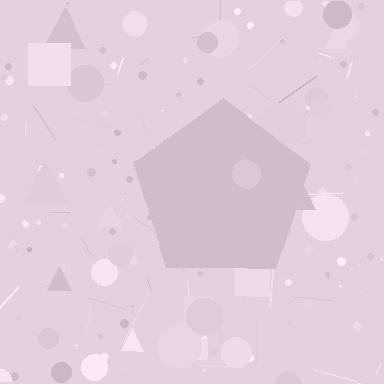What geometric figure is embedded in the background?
A pentagon is embedded in the background.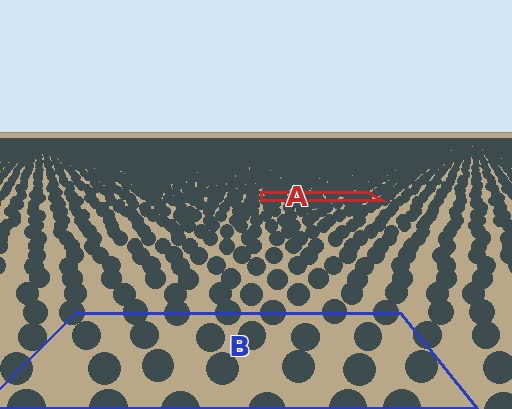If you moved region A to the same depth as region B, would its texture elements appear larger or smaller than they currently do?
They would appear larger. At a closer depth, the same texture elements are projected at a bigger on-screen size.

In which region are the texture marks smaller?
The texture marks are smaller in region A, because it is farther away.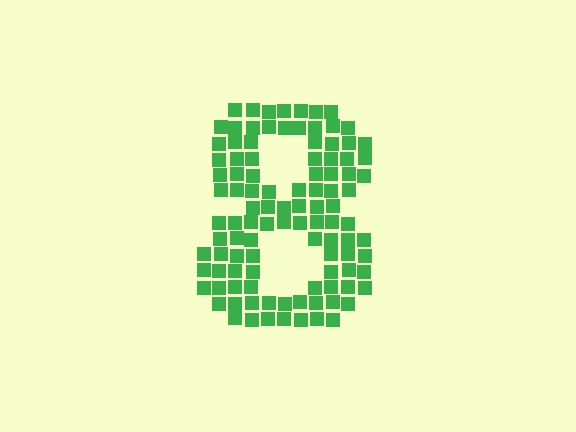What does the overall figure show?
The overall figure shows the digit 8.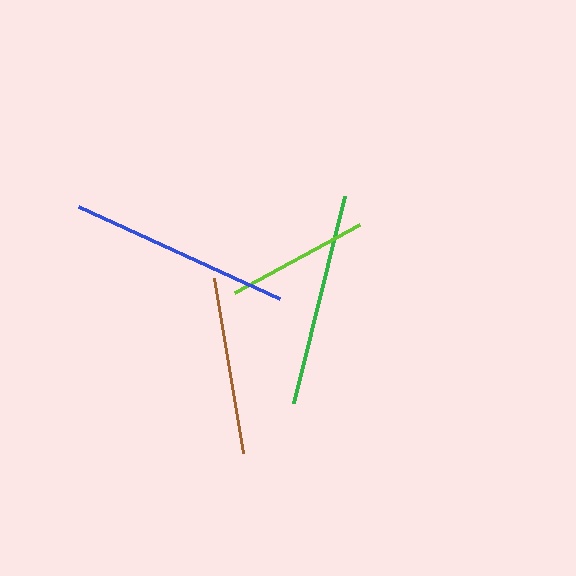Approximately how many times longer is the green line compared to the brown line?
The green line is approximately 1.2 times the length of the brown line.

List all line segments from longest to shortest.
From longest to shortest: blue, green, brown, lime.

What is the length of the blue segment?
The blue segment is approximately 221 pixels long.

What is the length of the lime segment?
The lime segment is approximately 143 pixels long.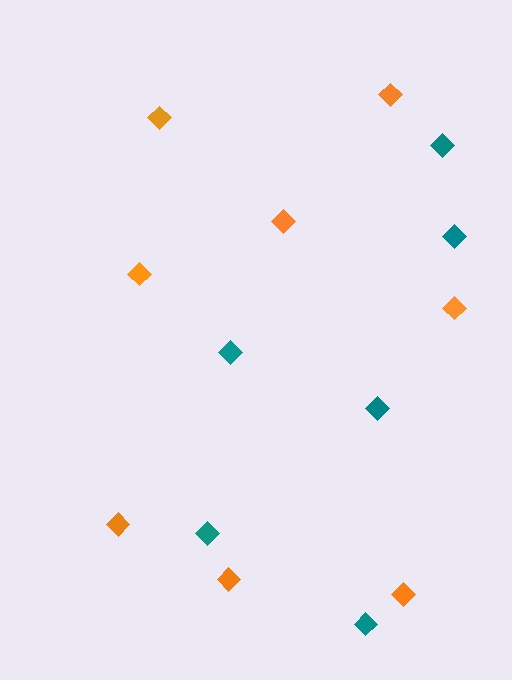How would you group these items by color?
There are 2 groups: one group of orange diamonds (8) and one group of teal diamonds (6).